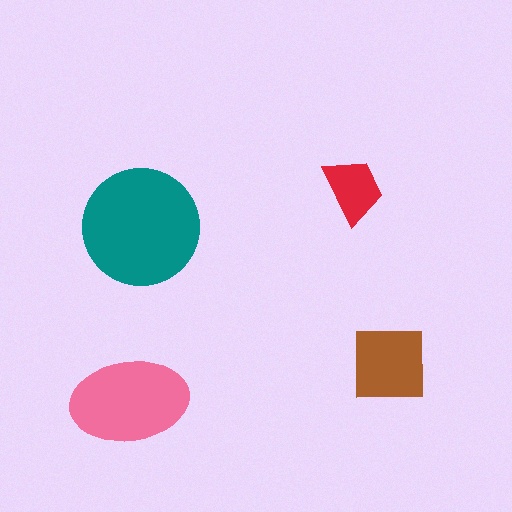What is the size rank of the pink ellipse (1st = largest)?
2nd.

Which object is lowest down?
The pink ellipse is bottommost.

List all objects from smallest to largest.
The red trapezoid, the brown square, the pink ellipse, the teal circle.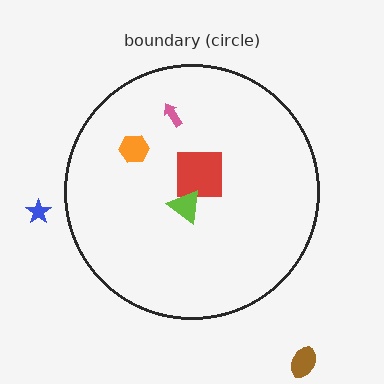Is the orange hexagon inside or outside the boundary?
Inside.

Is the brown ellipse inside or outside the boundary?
Outside.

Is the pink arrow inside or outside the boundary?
Inside.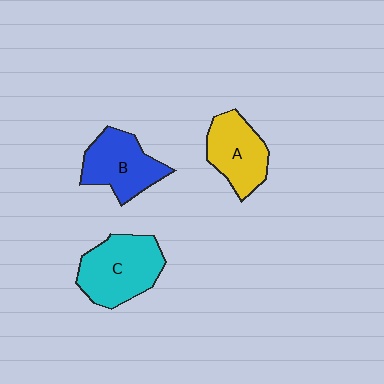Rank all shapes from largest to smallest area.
From largest to smallest: C (cyan), B (blue), A (yellow).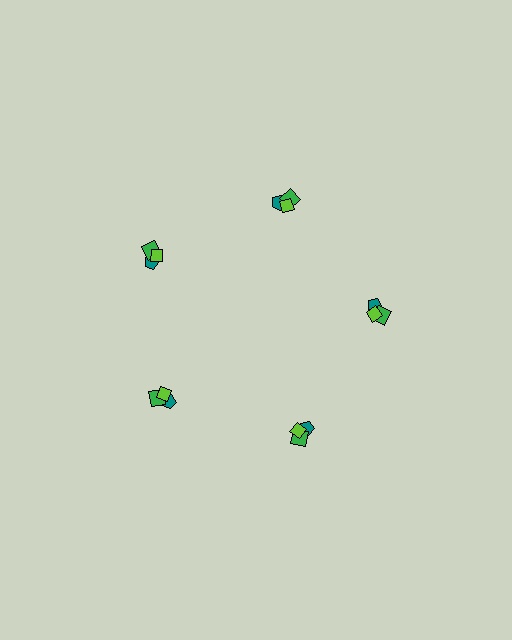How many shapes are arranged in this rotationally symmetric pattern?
There are 15 shapes, arranged in 5 groups of 3.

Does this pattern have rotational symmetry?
Yes, this pattern has 5-fold rotational symmetry. It looks the same after rotating 72 degrees around the center.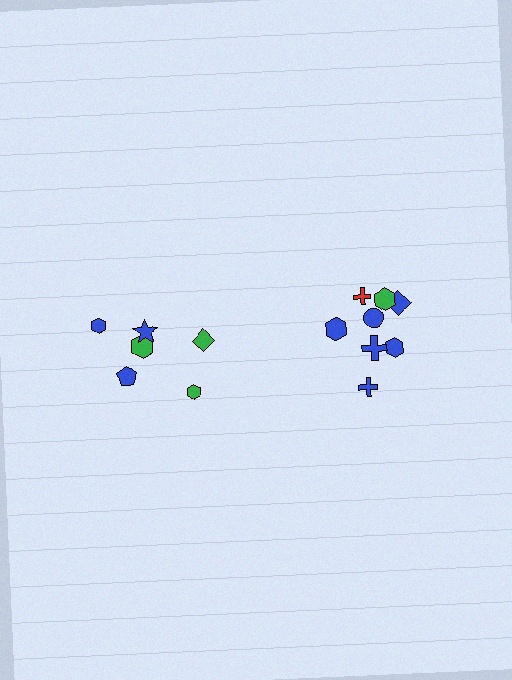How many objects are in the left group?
There are 6 objects.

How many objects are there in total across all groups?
There are 14 objects.